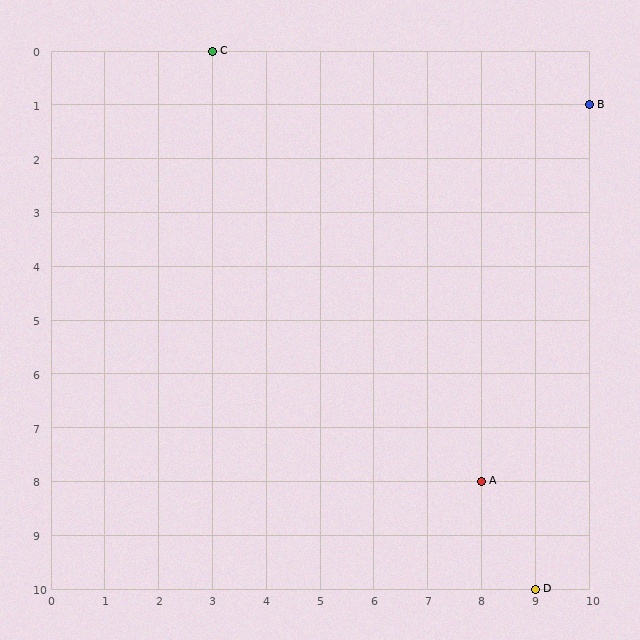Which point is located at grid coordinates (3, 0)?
Point C is at (3, 0).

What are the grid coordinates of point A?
Point A is at grid coordinates (8, 8).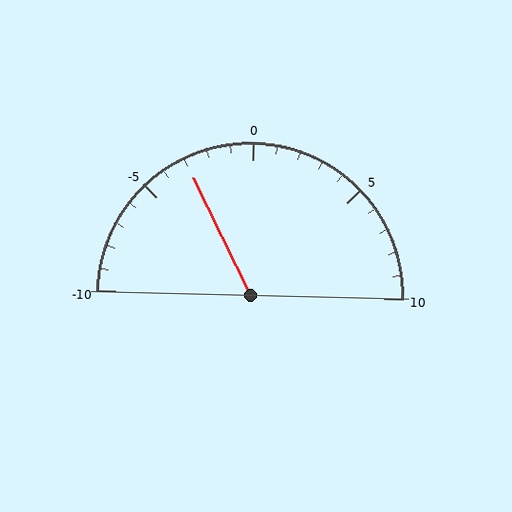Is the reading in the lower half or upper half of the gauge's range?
The reading is in the lower half of the range (-10 to 10).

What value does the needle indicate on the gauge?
The needle indicates approximately -3.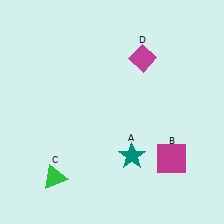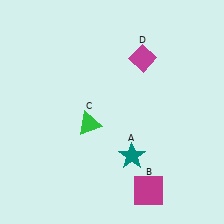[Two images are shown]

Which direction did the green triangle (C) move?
The green triangle (C) moved up.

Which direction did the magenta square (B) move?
The magenta square (B) moved down.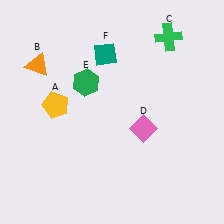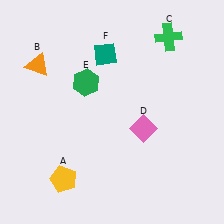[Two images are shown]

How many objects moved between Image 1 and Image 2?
1 object moved between the two images.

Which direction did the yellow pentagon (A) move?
The yellow pentagon (A) moved down.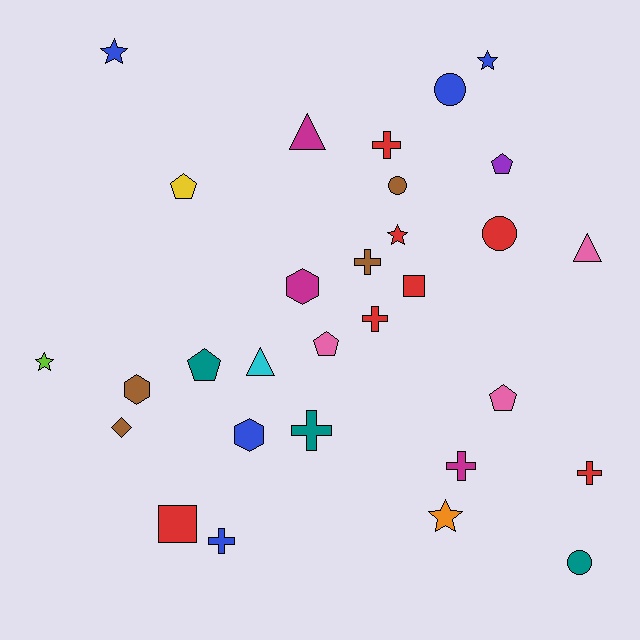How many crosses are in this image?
There are 7 crosses.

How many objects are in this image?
There are 30 objects.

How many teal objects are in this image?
There are 3 teal objects.